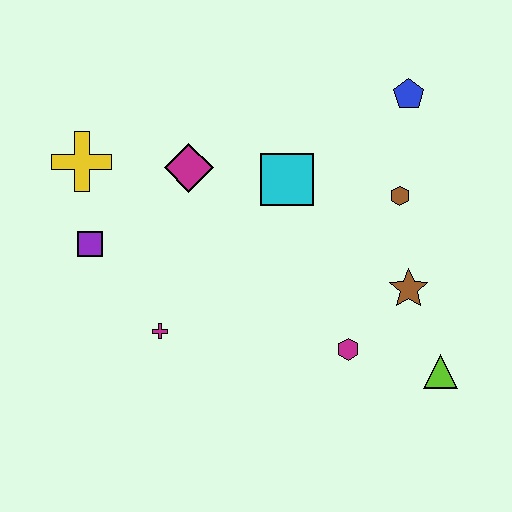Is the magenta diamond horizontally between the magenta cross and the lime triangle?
Yes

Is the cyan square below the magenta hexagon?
No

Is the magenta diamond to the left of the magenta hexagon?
Yes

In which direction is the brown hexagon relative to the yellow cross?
The brown hexagon is to the right of the yellow cross.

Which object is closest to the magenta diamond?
The cyan square is closest to the magenta diamond.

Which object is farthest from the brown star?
The yellow cross is farthest from the brown star.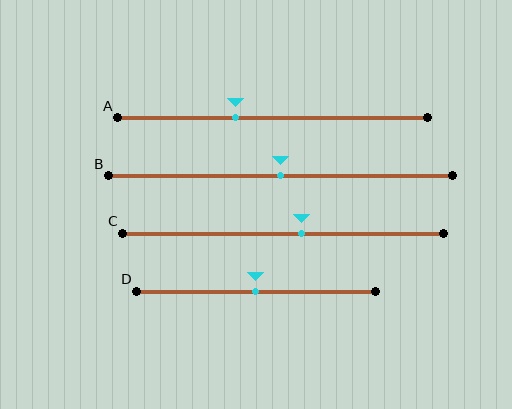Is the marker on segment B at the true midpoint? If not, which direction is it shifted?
Yes, the marker on segment B is at the true midpoint.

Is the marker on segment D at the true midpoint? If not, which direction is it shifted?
Yes, the marker on segment D is at the true midpoint.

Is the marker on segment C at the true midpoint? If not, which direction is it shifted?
No, the marker on segment C is shifted to the right by about 6% of the segment length.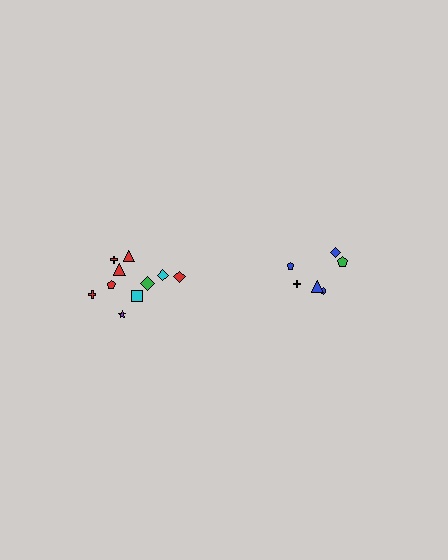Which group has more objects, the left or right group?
The left group.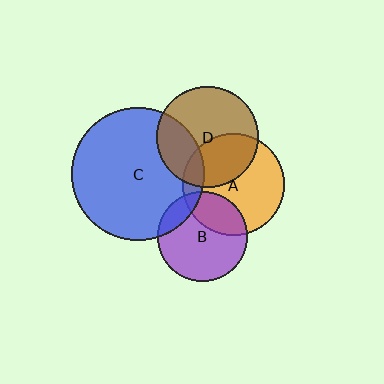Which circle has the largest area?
Circle C (blue).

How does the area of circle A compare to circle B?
Approximately 1.3 times.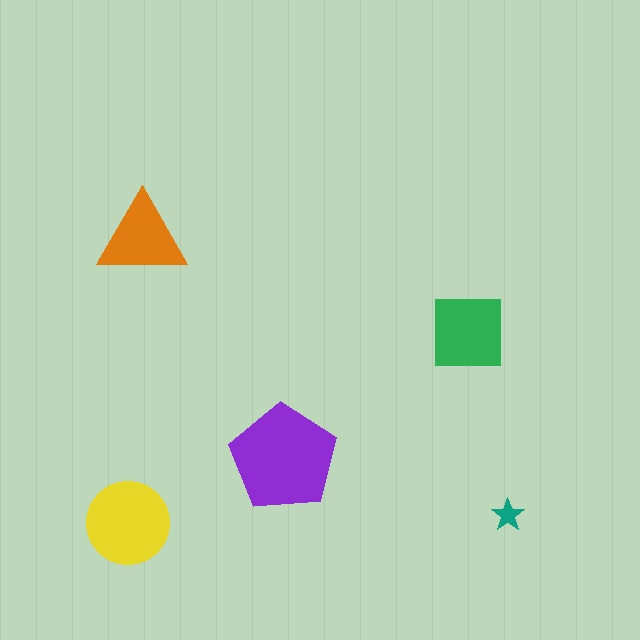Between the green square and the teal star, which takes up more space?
The green square.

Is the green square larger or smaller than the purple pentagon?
Smaller.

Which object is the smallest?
The teal star.